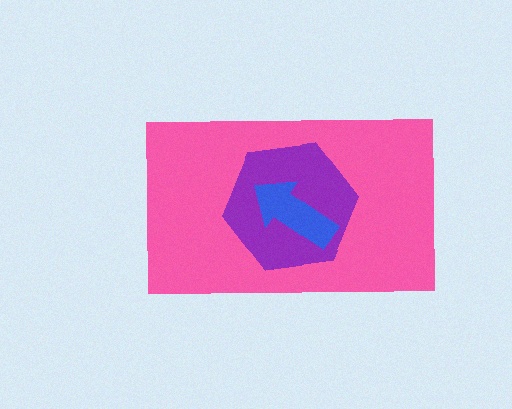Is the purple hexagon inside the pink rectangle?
Yes.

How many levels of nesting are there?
3.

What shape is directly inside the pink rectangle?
The purple hexagon.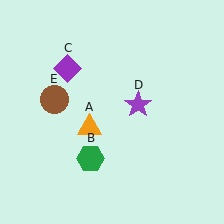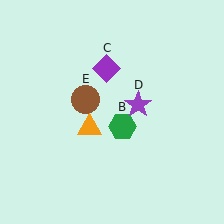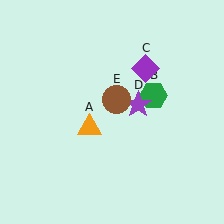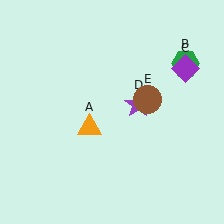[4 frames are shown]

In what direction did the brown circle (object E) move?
The brown circle (object E) moved right.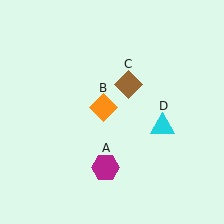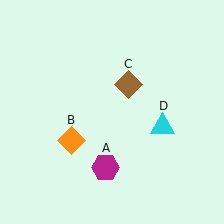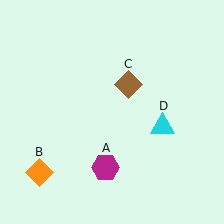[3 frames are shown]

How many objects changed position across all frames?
1 object changed position: orange diamond (object B).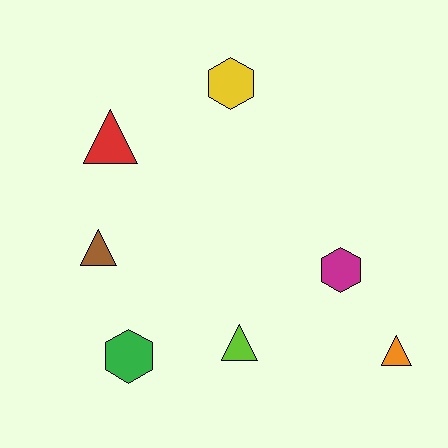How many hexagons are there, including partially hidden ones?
There are 3 hexagons.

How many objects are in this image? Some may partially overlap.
There are 7 objects.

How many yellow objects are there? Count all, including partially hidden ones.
There is 1 yellow object.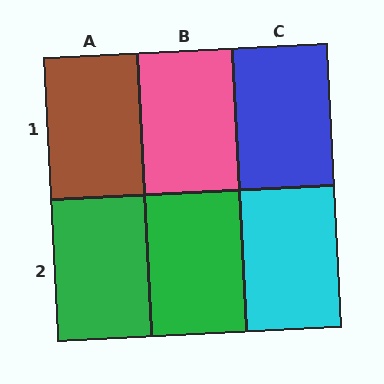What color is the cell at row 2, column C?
Cyan.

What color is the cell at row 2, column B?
Green.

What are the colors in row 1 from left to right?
Brown, pink, blue.